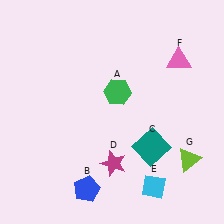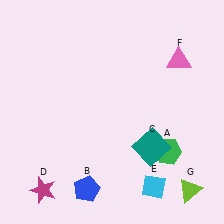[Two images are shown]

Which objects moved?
The objects that moved are: the green hexagon (A), the magenta star (D), the lime triangle (G).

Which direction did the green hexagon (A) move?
The green hexagon (A) moved down.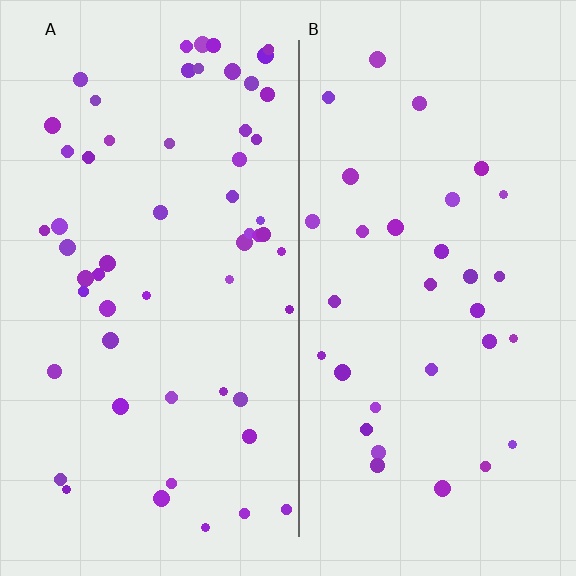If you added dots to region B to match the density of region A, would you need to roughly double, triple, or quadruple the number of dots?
Approximately double.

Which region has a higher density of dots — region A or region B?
A (the left).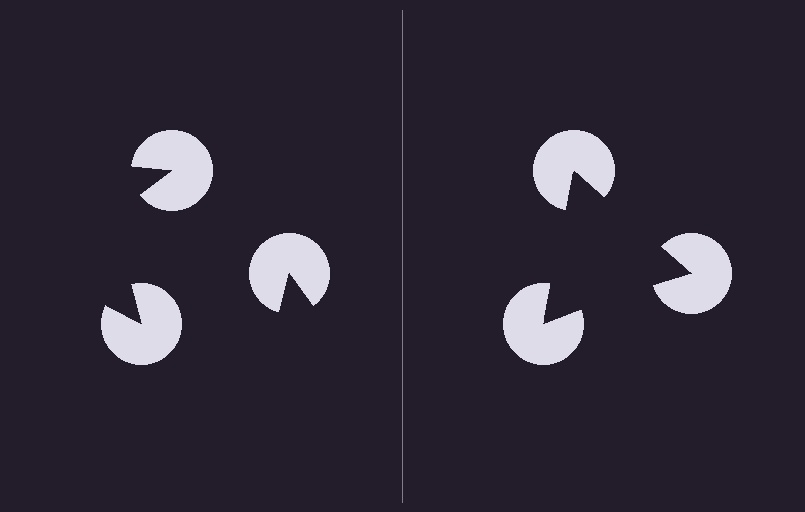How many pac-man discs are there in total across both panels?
6 — 3 on each side.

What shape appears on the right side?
An illusory triangle.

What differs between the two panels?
The pac-man discs are positioned identically on both sides; only the wedge orientations differ. On the right they align to a triangle; on the left they are misaligned.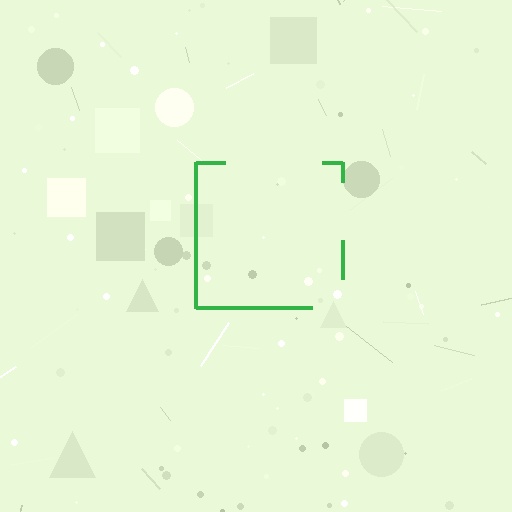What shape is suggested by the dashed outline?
The dashed outline suggests a square.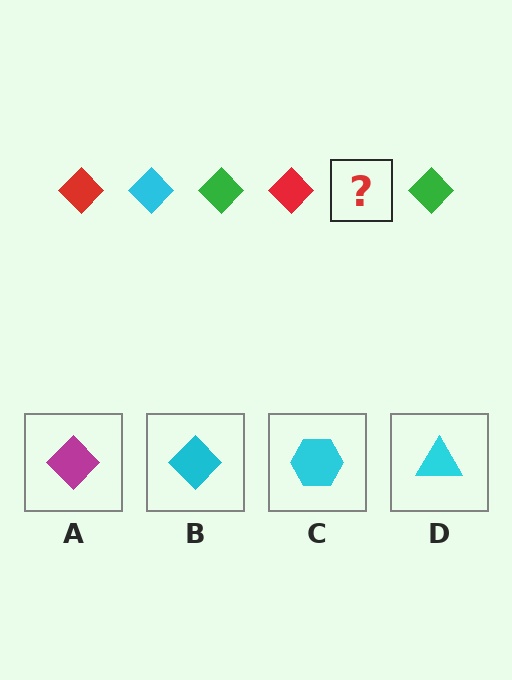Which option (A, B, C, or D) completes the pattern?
B.